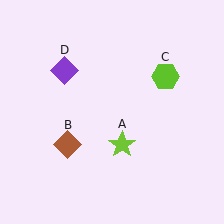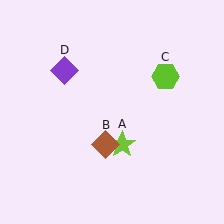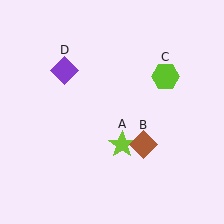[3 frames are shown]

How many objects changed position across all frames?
1 object changed position: brown diamond (object B).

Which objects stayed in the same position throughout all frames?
Lime star (object A) and lime hexagon (object C) and purple diamond (object D) remained stationary.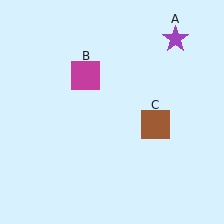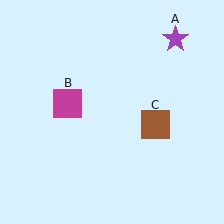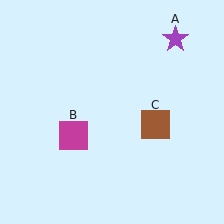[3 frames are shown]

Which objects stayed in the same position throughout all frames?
Purple star (object A) and brown square (object C) remained stationary.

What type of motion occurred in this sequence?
The magenta square (object B) rotated counterclockwise around the center of the scene.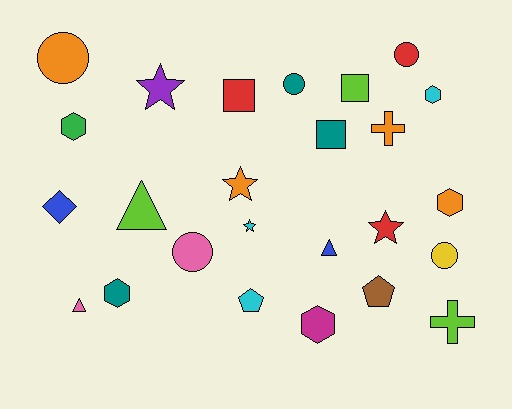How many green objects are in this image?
There is 1 green object.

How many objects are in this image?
There are 25 objects.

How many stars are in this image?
There are 4 stars.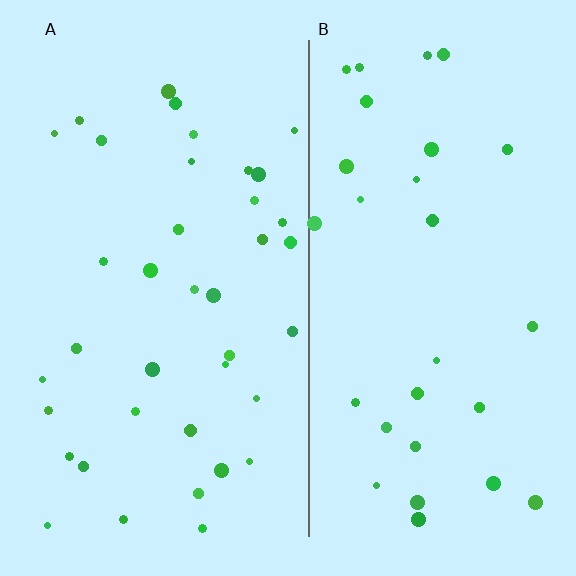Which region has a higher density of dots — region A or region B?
A (the left).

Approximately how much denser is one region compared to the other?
Approximately 1.3× — region A over region B.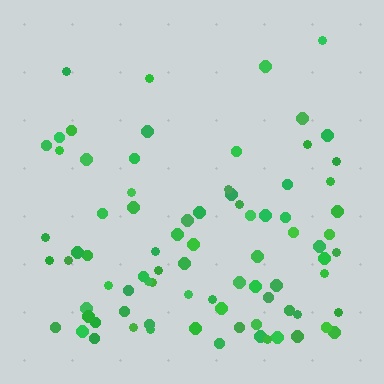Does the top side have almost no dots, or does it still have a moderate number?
Still a moderate number, just noticeably fewer than the bottom.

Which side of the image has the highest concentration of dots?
The bottom.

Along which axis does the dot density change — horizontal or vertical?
Vertical.